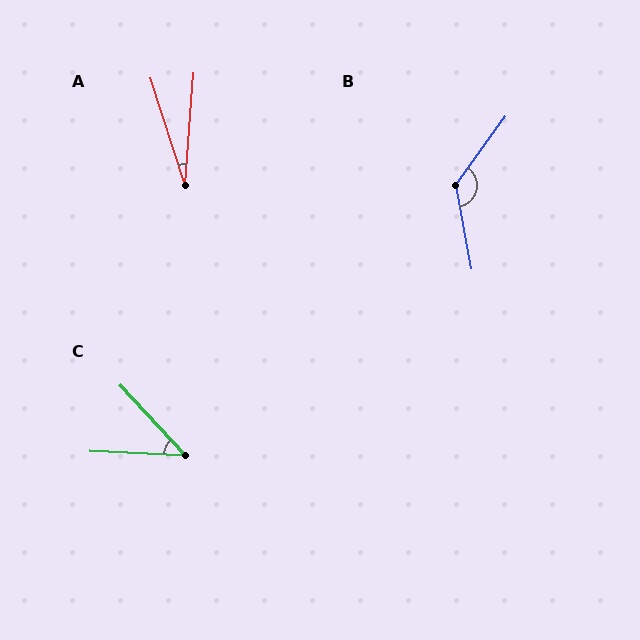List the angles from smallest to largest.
A (22°), C (44°), B (134°).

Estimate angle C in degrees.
Approximately 44 degrees.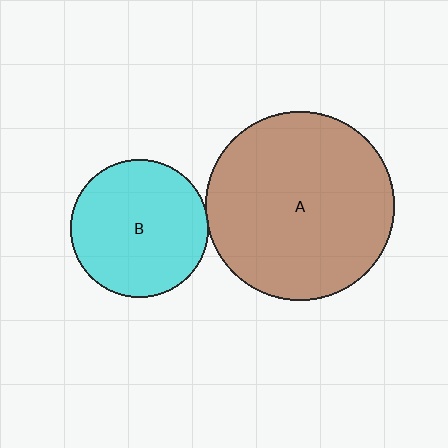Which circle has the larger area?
Circle A (brown).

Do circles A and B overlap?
Yes.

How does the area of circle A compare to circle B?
Approximately 1.9 times.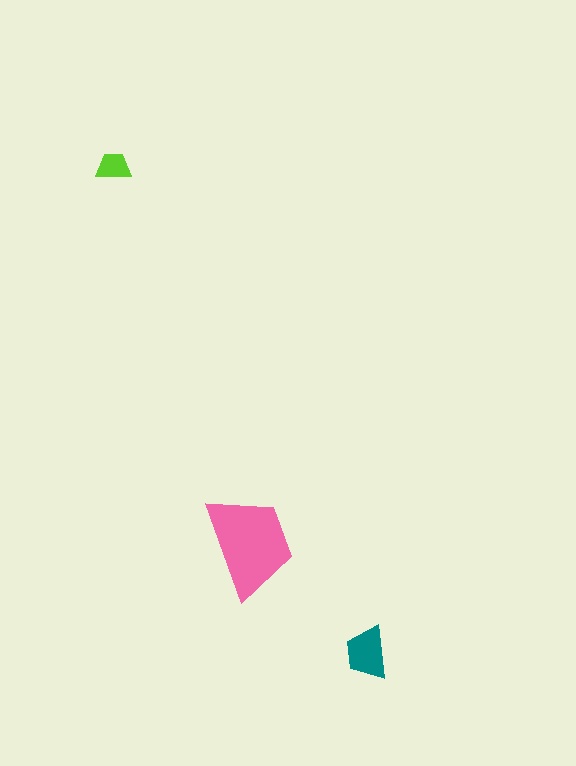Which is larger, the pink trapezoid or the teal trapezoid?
The pink one.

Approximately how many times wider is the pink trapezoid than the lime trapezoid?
About 3 times wider.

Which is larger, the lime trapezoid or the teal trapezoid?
The teal one.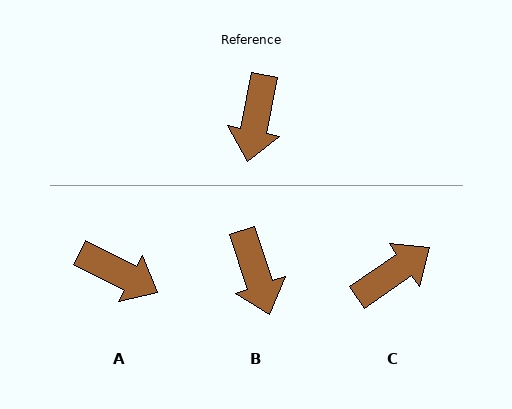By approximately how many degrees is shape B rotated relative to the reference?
Approximately 30 degrees counter-clockwise.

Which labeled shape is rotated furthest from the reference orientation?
C, about 136 degrees away.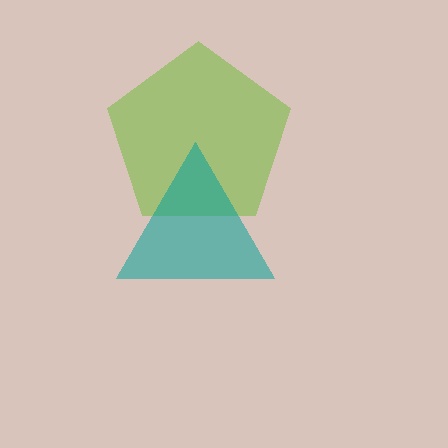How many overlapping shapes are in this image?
There are 2 overlapping shapes in the image.